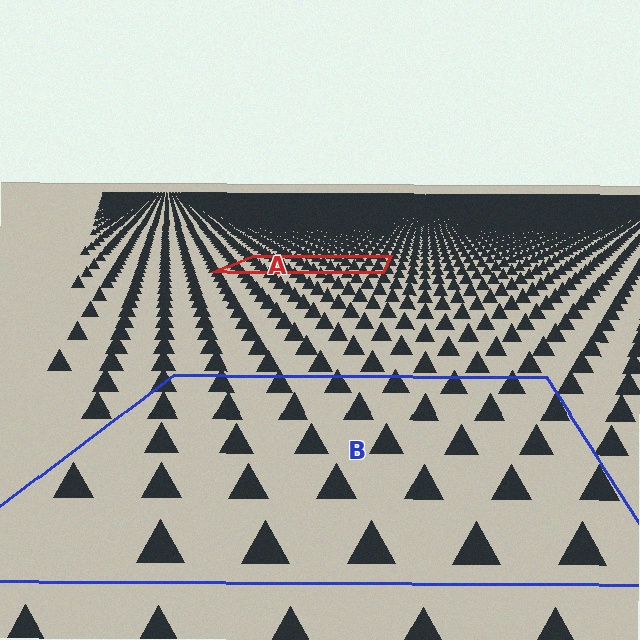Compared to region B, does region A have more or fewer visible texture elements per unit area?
Region A has more texture elements per unit area — they are packed more densely because it is farther away.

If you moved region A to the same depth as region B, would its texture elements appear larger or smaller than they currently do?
They would appear larger. At a closer depth, the same texture elements are projected at a bigger on-screen size.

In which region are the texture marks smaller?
The texture marks are smaller in region A, because it is farther away.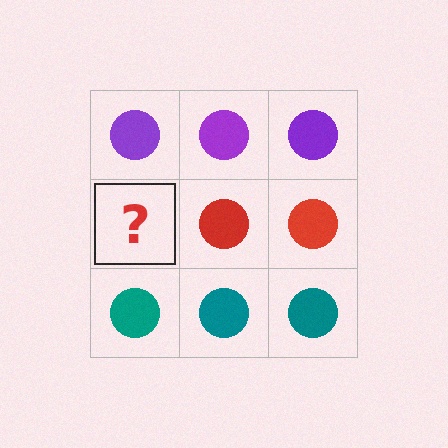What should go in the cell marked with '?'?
The missing cell should contain a red circle.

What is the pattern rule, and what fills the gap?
The rule is that each row has a consistent color. The gap should be filled with a red circle.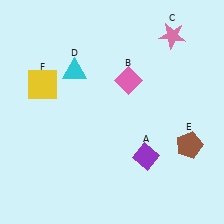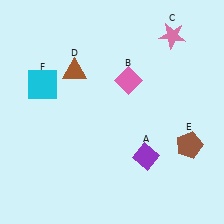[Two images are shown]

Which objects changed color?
D changed from cyan to brown. F changed from yellow to cyan.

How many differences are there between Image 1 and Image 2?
There are 2 differences between the two images.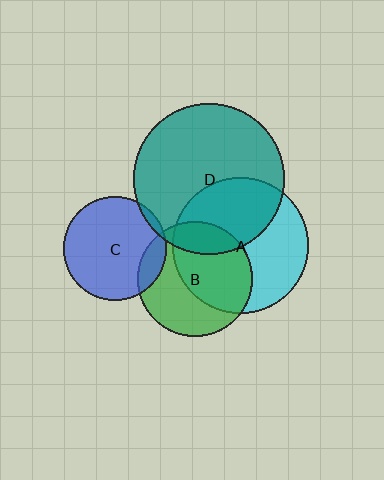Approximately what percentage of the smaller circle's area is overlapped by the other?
Approximately 15%.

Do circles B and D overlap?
Yes.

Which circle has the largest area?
Circle D (teal).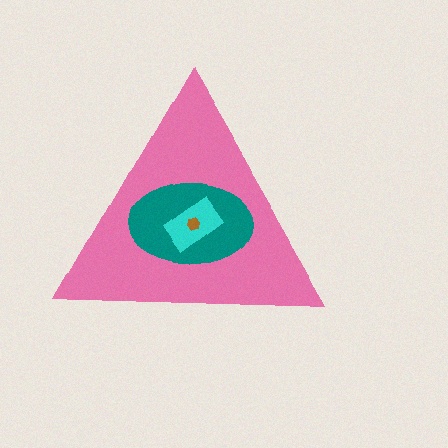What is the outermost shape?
The pink triangle.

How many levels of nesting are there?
4.